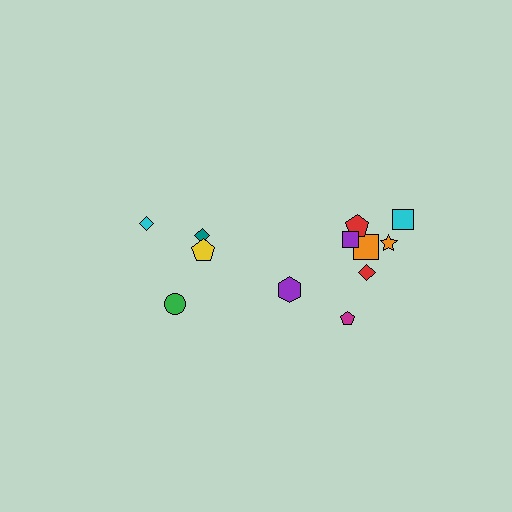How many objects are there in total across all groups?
There are 12 objects.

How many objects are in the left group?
There are 4 objects.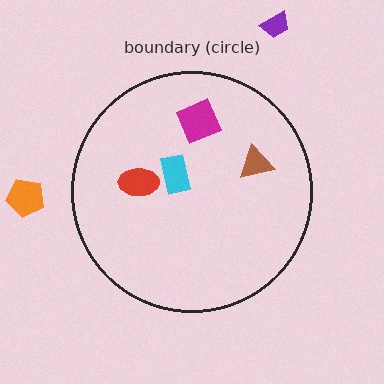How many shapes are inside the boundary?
4 inside, 2 outside.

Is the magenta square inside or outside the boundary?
Inside.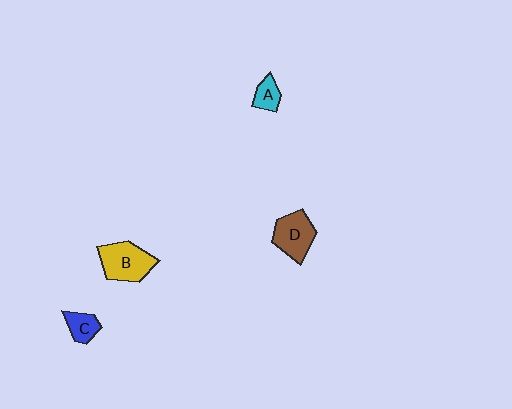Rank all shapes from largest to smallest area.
From largest to smallest: B (yellow), D (brown), C (blue), A (cyan).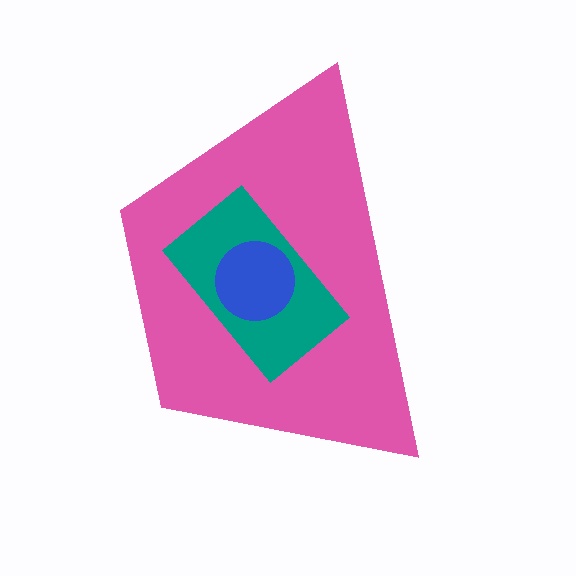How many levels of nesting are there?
3.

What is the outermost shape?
The pink trapezoid.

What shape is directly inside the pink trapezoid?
The teal rectangle.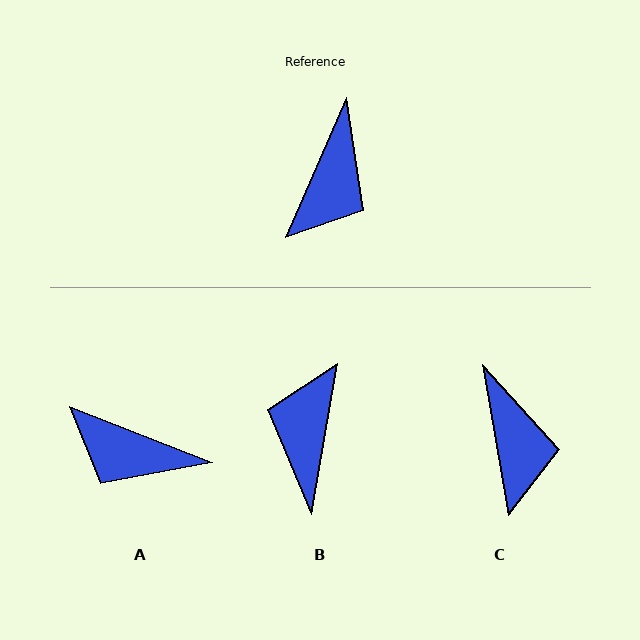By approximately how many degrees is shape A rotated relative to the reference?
Approximately 88 degrees clockwise.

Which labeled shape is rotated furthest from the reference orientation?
B, about 166 degrees away.